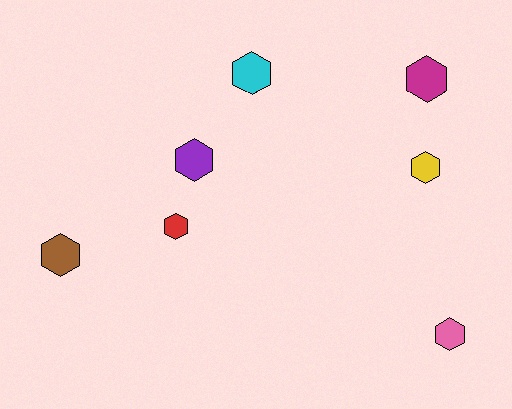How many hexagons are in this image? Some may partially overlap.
There are 7 hexagons.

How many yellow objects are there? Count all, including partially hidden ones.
There is 1 yellow object.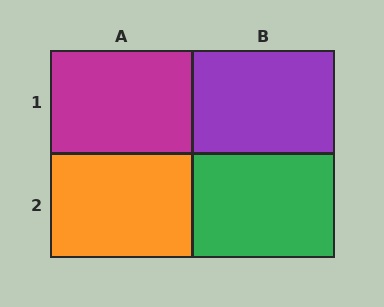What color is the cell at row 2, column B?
Green.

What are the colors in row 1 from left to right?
Magenta, purple.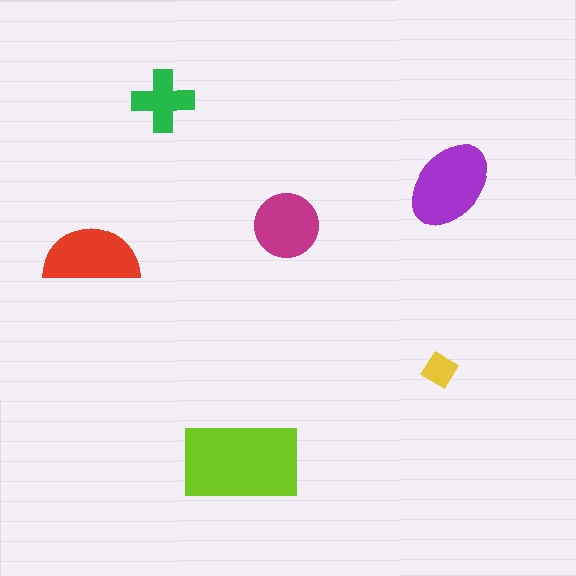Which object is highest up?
The green cross is topmost.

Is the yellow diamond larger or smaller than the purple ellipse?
Smaller.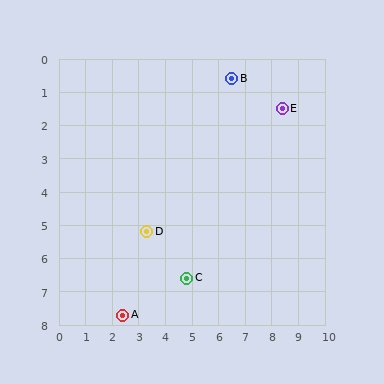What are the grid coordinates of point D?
Point D is at approximately (3.3, 5.2).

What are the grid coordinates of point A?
Point A is at approximately (2.4, 7.7).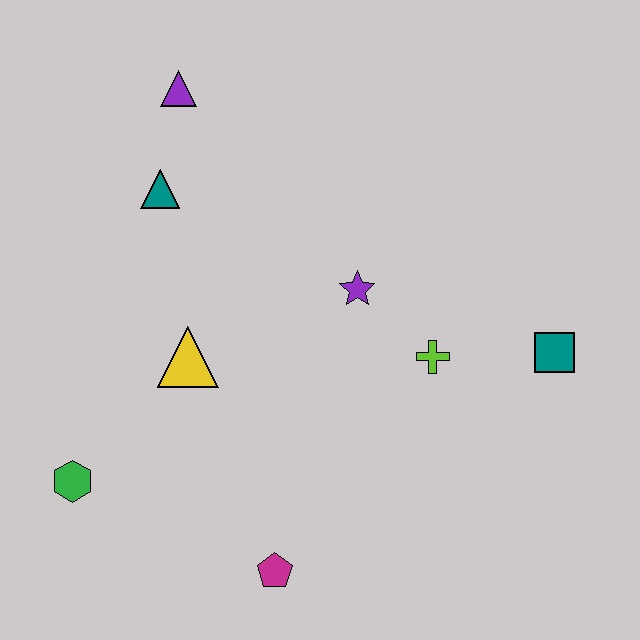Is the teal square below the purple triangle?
Yes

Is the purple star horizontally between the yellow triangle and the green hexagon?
No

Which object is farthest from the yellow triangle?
The teal square is farthest from the yellow triangle.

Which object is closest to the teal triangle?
The purple triangle is closest to the teal triangle.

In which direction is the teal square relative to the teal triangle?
The teal square is to the right of the teal triangle.